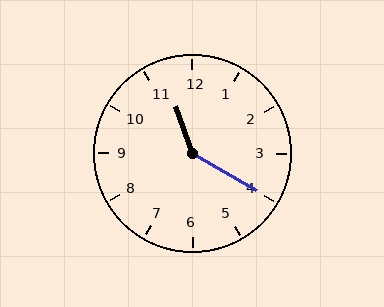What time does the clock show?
11:20.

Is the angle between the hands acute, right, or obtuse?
It is obtuse.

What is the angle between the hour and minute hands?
Approximately 140 degrees.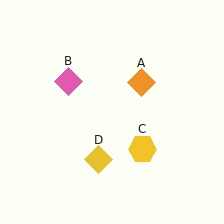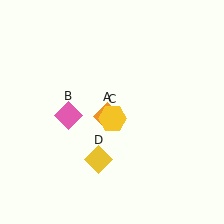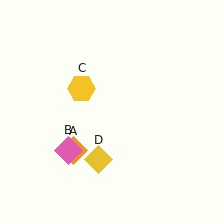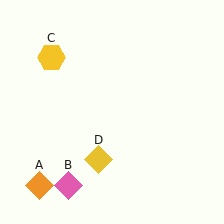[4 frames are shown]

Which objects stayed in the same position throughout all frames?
Yellow diamond (object D) remained stationary.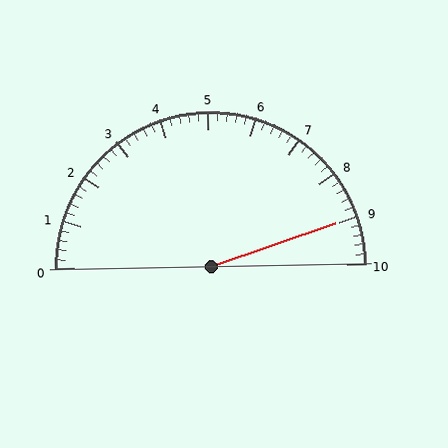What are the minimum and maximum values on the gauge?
The gauge ranges from 0 to 10.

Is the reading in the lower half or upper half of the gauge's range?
The reading is in the upper half of the range (0 to 10).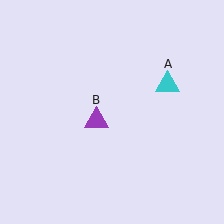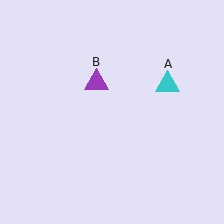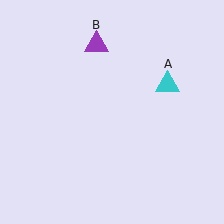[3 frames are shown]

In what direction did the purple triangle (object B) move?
The purple triangle (object B) moved up.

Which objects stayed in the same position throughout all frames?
Cyan triangle (object A) remained stationary.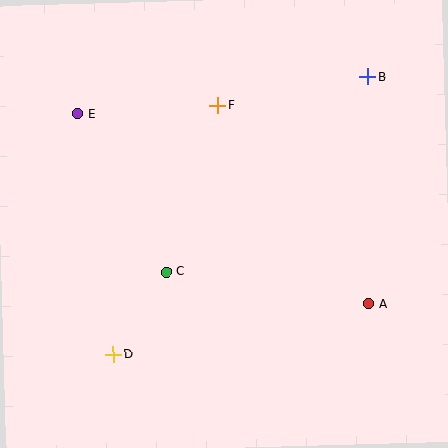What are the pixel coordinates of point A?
Point A is at (369, 304).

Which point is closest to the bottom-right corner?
Point A is closest to the bottom-right corner.